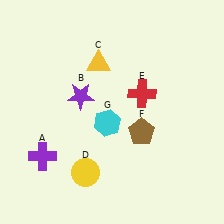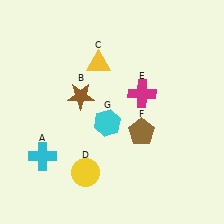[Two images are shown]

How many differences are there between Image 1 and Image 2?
There are 3 differences between the two images.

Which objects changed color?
A changed from purple to cyan. B changed from purple to brown. E changed from red to magenta.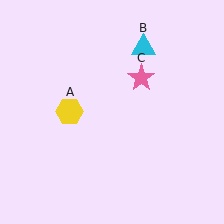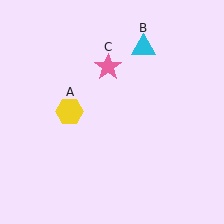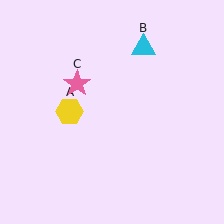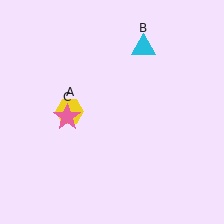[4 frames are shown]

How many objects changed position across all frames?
1 object changed position: pink star (object C).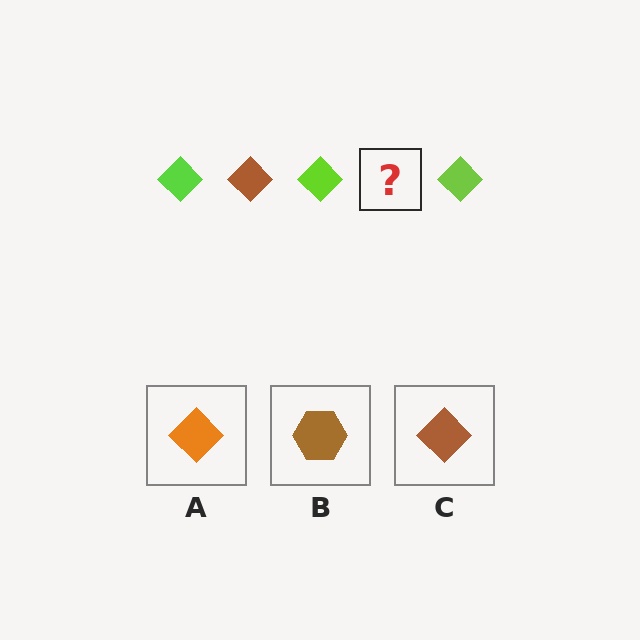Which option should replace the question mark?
Option C.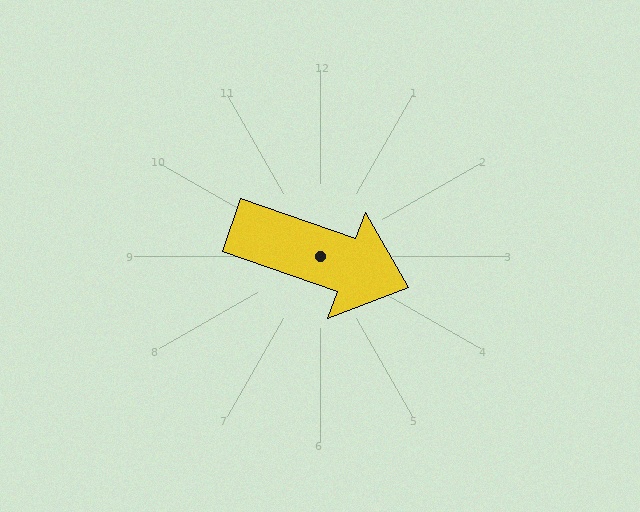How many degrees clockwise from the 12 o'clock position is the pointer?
Approximately 109 degrees.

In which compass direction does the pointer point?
East.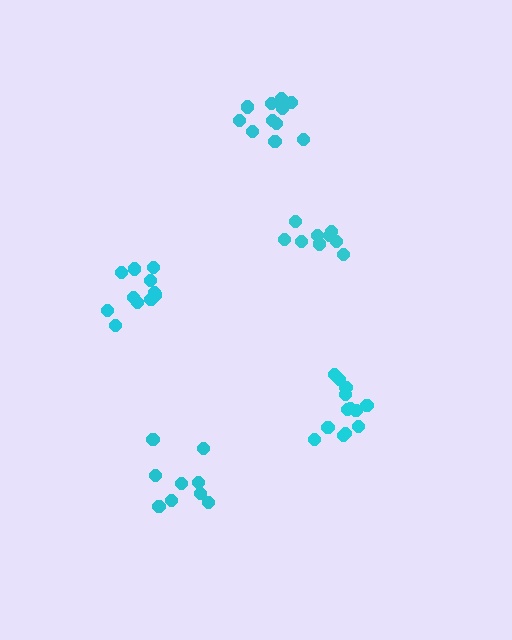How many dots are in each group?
Group 1: 9 dots, Group 2: 9 dots, Group 3: 11 dots, Group 4: 13 dots, Group 5: 11 dots (53 total).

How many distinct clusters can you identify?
There are 5 distinct clusters.